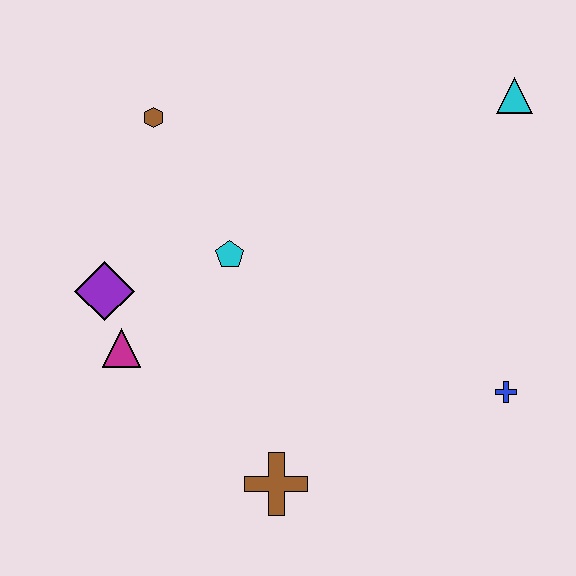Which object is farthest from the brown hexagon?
The blue cross is farthest from the brown hexagon.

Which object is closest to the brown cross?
The magenta triangle is closest to the brown cross.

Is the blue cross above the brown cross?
Yes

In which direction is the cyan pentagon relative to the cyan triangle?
The cyan pentagon is to the left of the cyan triangle.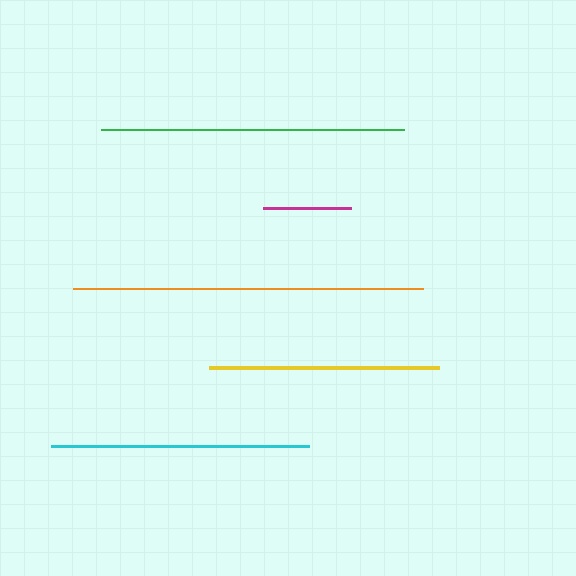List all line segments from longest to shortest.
From longest to shortest: orange, green, cyan, yellow, magenta.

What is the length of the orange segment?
The orange segment is approximately 350 pixels long.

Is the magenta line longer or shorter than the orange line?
The orange line is longer than the magenta line.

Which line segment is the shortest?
The magenta line is the shortest at approximately 89 pixels.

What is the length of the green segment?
The green segment is approximately 304 pixels long.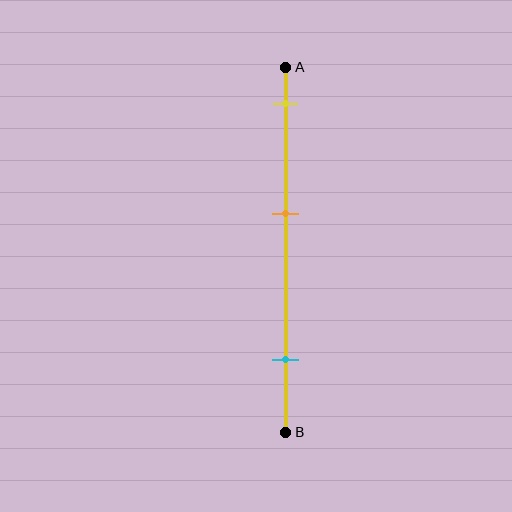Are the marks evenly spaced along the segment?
Yes, the marks are approximately evenly spaced.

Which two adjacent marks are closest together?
The yellow and orange marks are the closest adjacent pair.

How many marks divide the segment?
There are 3 marks dividing the segment.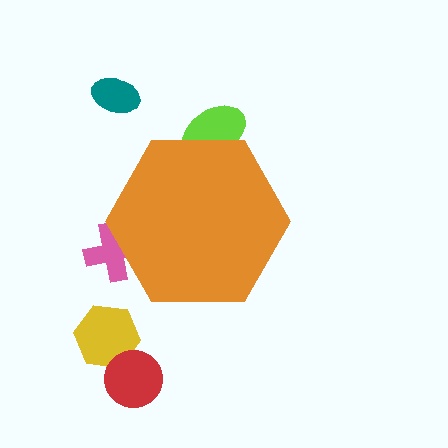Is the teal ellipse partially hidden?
No, the teal ellipse is fully visible.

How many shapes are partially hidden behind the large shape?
2 shapes are partially hidden.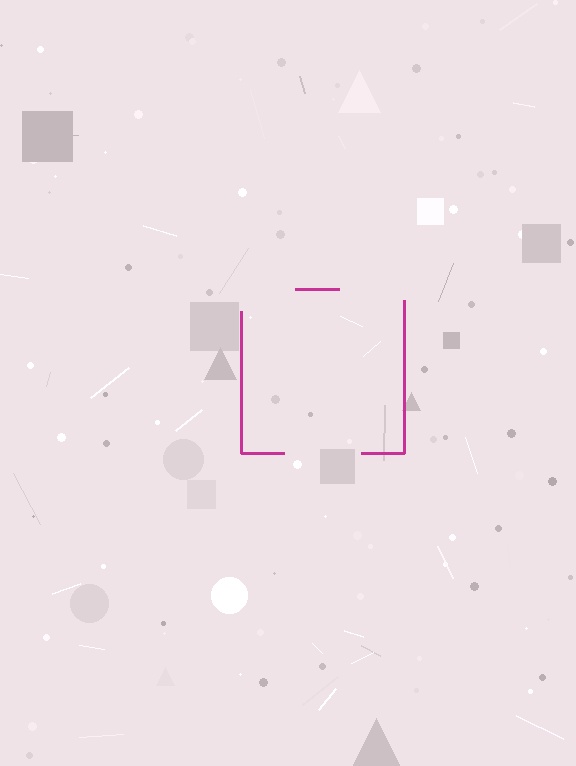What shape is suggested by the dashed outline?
The dashed outline suggests a square.